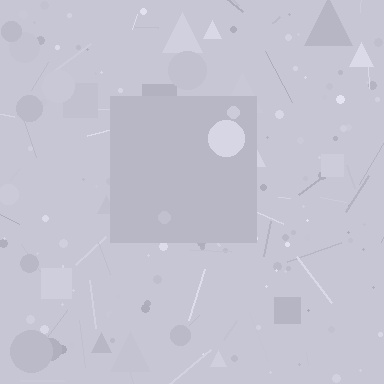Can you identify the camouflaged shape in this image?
The camouflaged shape is a square.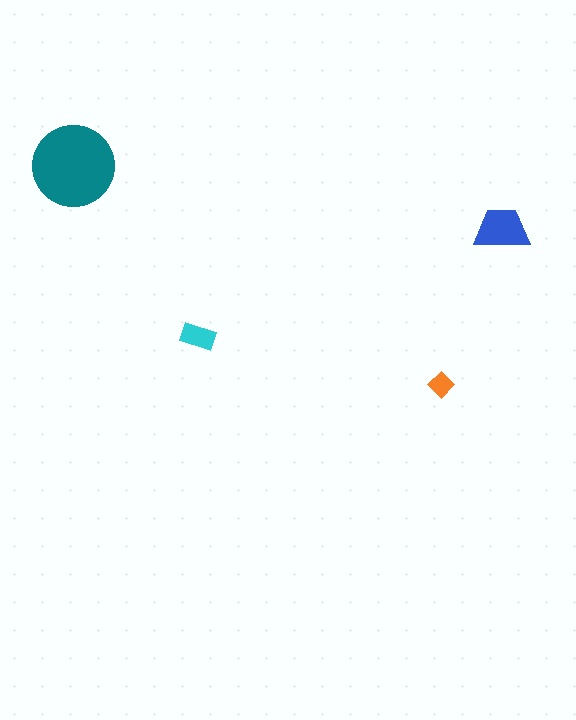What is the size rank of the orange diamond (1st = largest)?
4th.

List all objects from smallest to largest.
The orange diamond, the cyan rectangle, the blue trapezoid, the teal circle.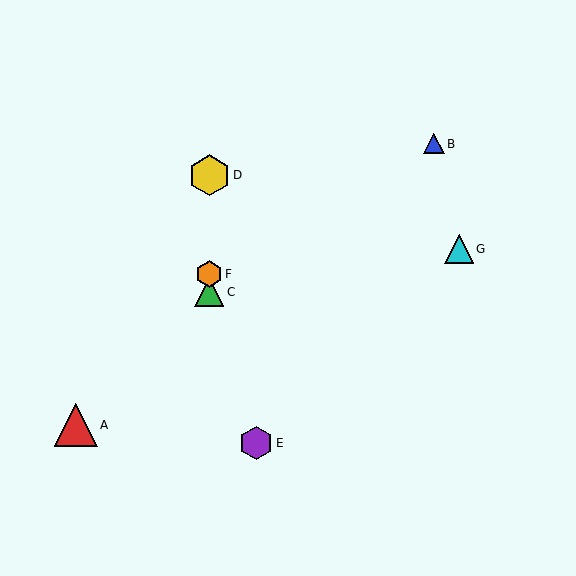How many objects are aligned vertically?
3 objects (C, D, F) are aligned vertically.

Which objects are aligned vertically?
Objects C, D, F are aligned vertically.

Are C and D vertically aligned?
Yes, both are at x≈209.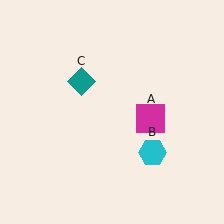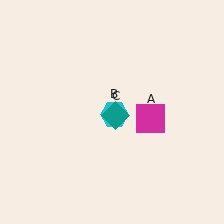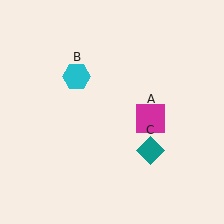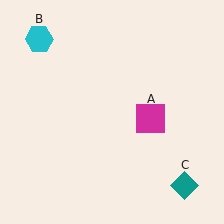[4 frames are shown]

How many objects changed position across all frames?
2 objects changed position: cyan hexagon (object B), teal diamond (object C).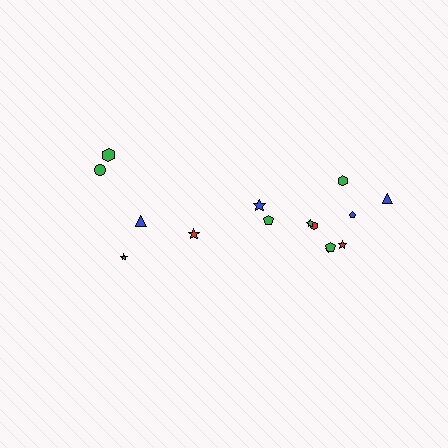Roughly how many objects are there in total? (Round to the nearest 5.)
Roughly 15 objects in total.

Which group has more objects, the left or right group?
The right group.